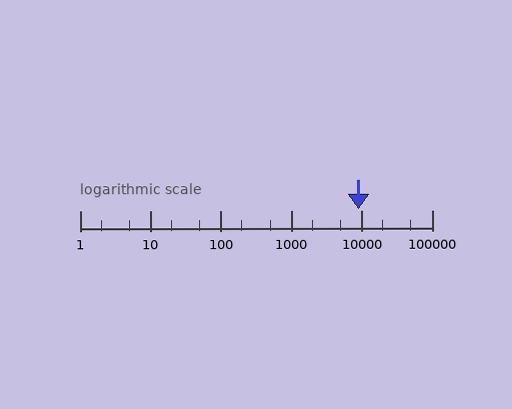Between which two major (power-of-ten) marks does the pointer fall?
The pointer is between 1000 and 10000.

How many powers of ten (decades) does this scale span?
The scale spans 5 decades, from 1 to 100000.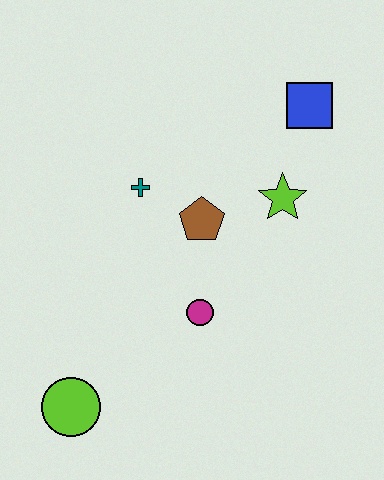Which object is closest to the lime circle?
The magenta circle is closest to the lime circle.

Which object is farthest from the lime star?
The lime circle is farthest from the lime star.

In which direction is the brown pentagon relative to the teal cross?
The brown pentagon is to the right of the teal cross.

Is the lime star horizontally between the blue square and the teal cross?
Yes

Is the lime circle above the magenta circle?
No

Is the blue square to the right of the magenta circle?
Yes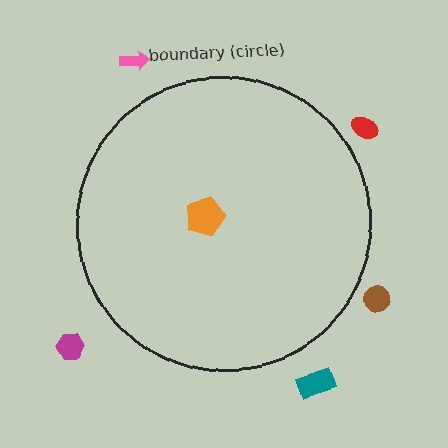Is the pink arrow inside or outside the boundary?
Outside.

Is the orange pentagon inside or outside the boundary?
Inside.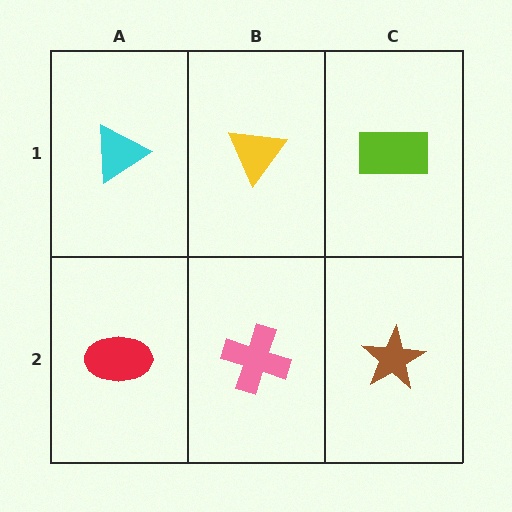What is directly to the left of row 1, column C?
A yellow triangle.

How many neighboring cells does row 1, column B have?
3.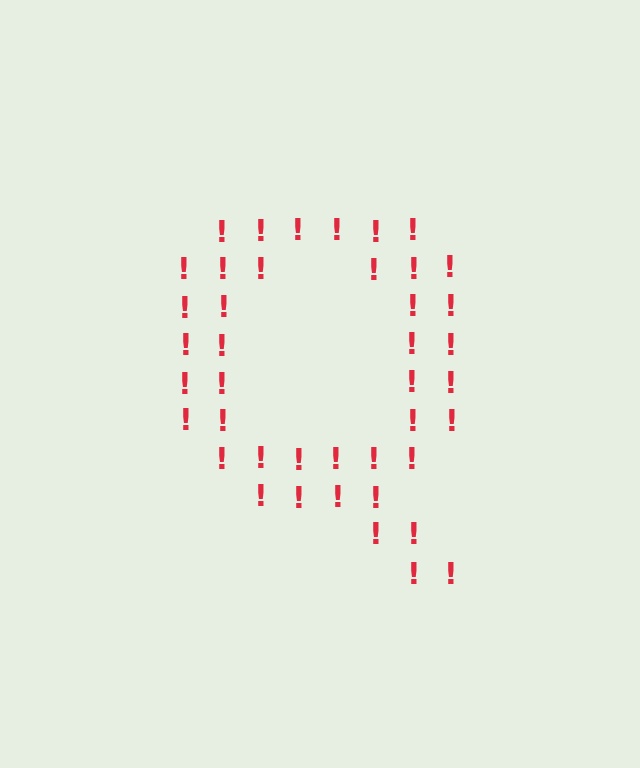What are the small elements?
The small elements are exclamation marks.